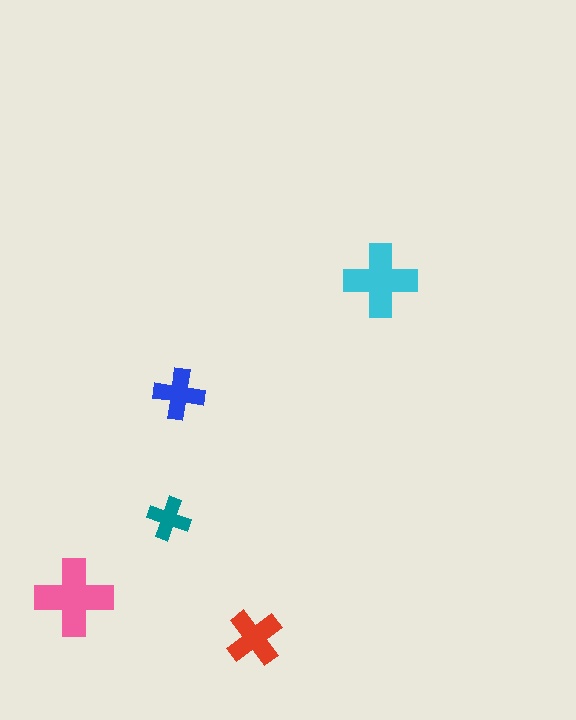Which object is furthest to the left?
The pink cross is leftmost.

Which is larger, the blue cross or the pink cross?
The pink one.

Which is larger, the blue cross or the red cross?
The red one.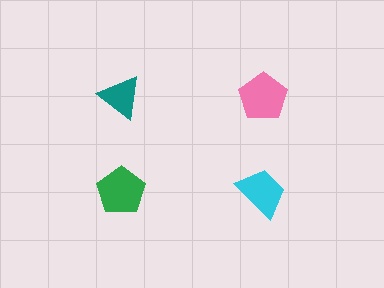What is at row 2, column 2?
A cyan trapezoid.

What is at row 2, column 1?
A green pentagon.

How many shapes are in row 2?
2 shapes.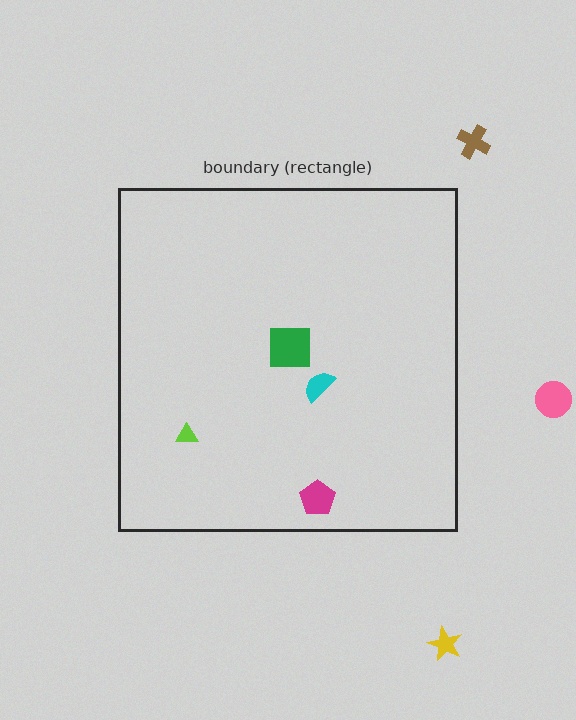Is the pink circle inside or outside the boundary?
Outside.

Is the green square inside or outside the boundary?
Inside.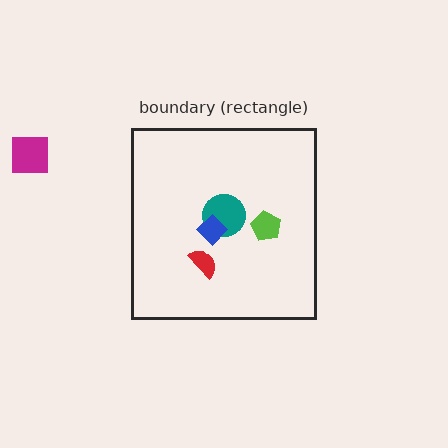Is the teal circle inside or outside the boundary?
Inside.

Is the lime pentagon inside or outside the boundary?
Inside.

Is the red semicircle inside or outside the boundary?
Inside.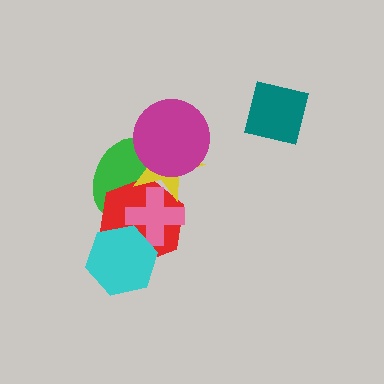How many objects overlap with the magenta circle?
2 objects overlap with the magenta circle.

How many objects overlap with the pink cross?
4 objects overlap with the pink cross.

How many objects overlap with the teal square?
0 objects overlap with the teal square.